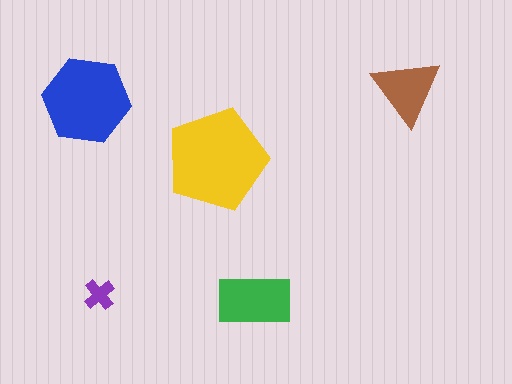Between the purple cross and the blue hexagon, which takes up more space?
The blue hexagon.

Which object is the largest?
The yellow pentagon.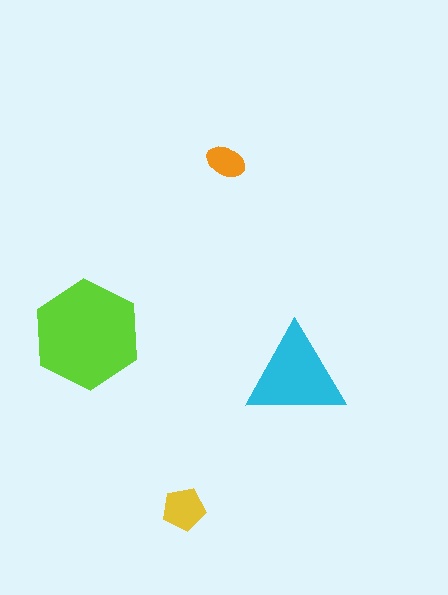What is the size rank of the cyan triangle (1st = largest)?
2nd.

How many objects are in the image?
There are 4 objects in the image.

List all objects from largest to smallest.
The lime hexagon, the cyan triangle, the yellow pentagon, the orange ellipse.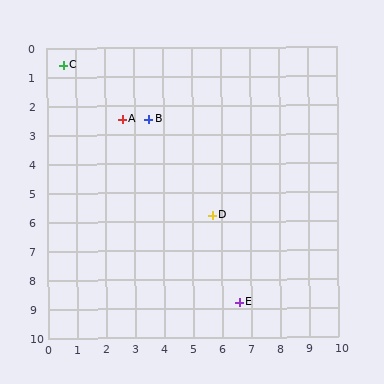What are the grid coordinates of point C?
Point C is at approximately (0.6, 0.6).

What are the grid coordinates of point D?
Point D is at approximately (5.7, 5.8).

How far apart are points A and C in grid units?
Points A and C are about 2.8 grid units apart.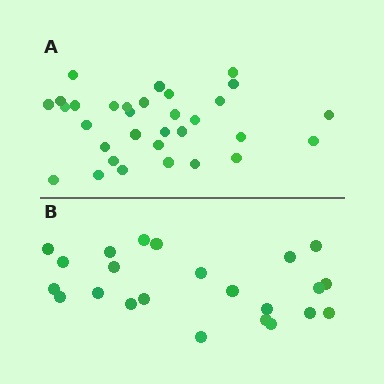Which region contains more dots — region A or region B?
Region A (the top region) has more dots.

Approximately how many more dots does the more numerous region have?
Region A has roughly 8 or so more dots than region B.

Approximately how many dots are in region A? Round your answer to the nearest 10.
About 30 dots. (The exact count is 32, which rounds to 30.)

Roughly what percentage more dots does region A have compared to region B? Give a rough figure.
About 40% more.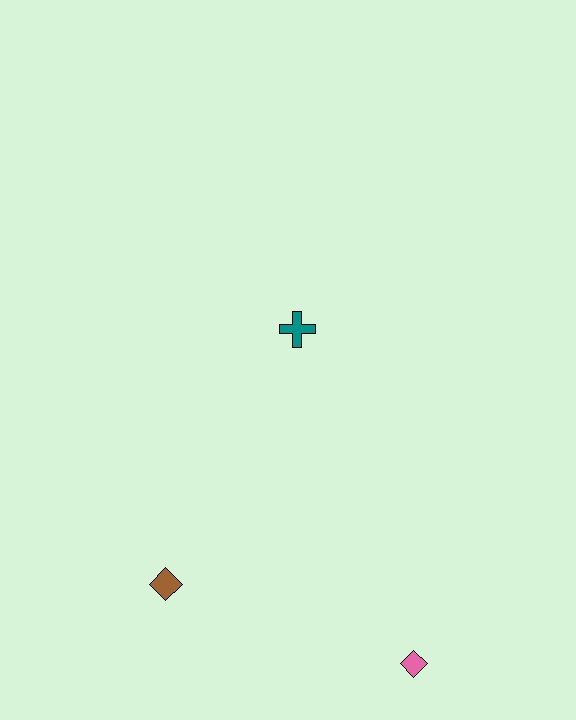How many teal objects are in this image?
There is 1 teal object.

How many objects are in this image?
There are 3 objects.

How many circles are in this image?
There are no circles.